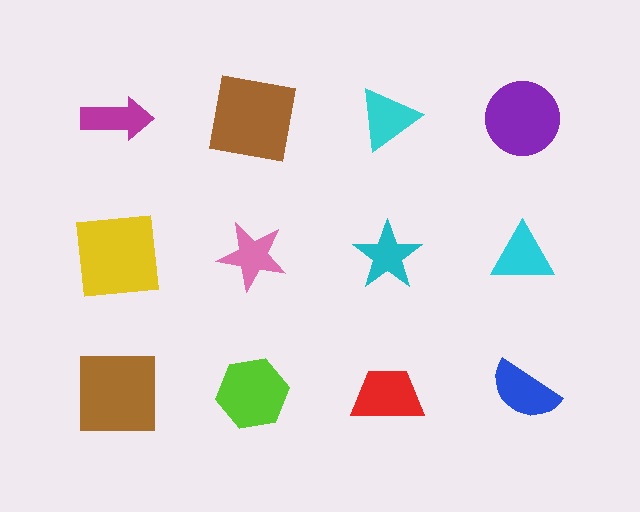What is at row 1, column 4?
A purple circle.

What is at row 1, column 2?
A brown square.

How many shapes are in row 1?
4 shapes.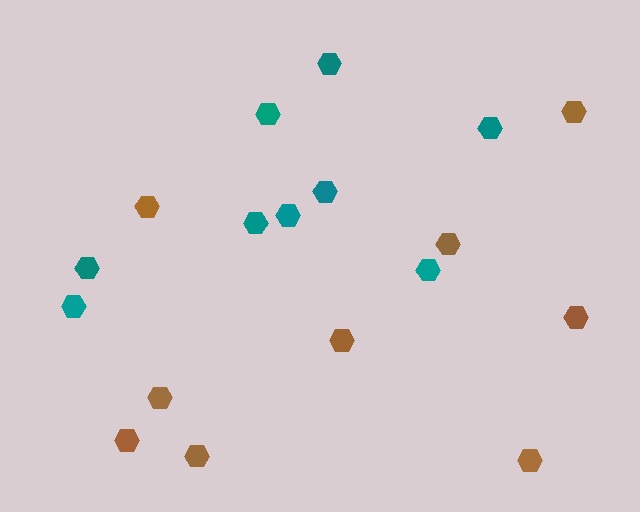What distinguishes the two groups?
There are 2 groups: one group of brown hexagons (9) and one group of teal hexagons (9).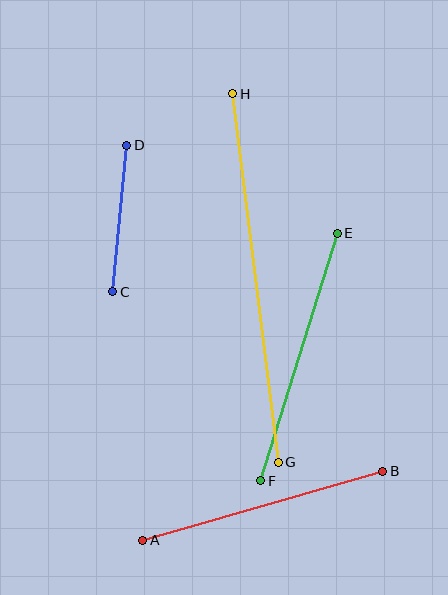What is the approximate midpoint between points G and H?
The midpoint is at approximately (255, 278) pixels.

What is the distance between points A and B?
The distance is approximately 250 pixels.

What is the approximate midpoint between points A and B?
The midpoint is at approximately (263, 506) pixels.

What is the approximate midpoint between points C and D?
The midpoint is at approximately (120, 219) pixels.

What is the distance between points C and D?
The distance is approximately 147 pixels.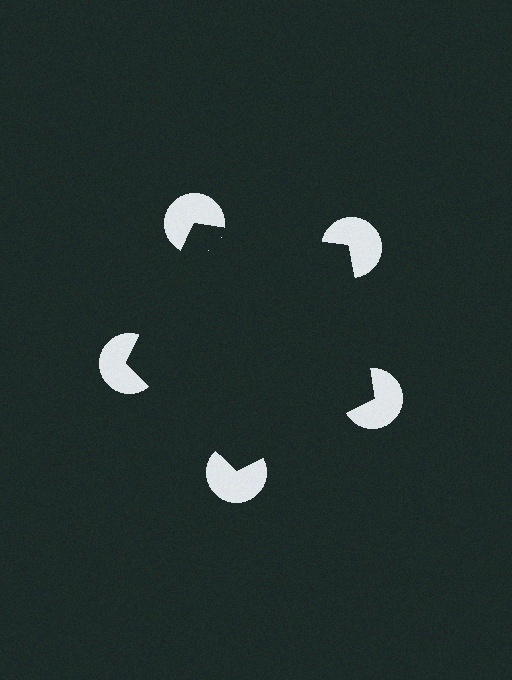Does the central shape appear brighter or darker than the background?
It typically appears slightly darker than the background, even though no actual brightness change is drawn.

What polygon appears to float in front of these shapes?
An illusory pentagon — its edges are inferred from the aligned wedge cuts in the pac-man discs, not physically drawn.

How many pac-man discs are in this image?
There are 5 — one at each vertex of the illusory pentagon.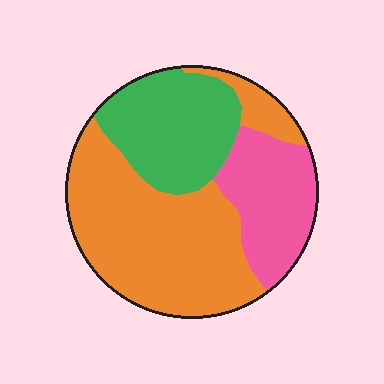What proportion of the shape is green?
Green covers around 25% of the shape.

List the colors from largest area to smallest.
From largest to smallest: orange, green, pink.